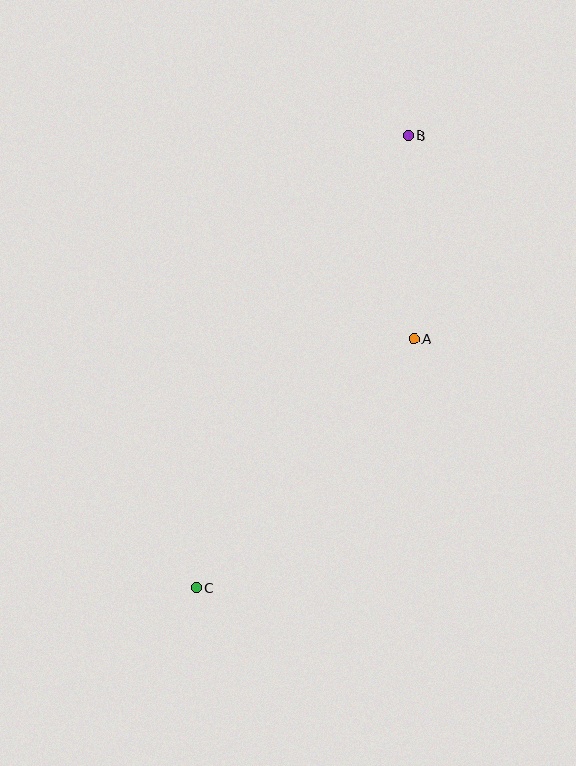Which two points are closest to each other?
Points A and B are closest to each other.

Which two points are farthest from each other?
Points B and C are farthest from each other.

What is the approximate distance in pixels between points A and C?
The distance between A and C is approximately 331 pixels.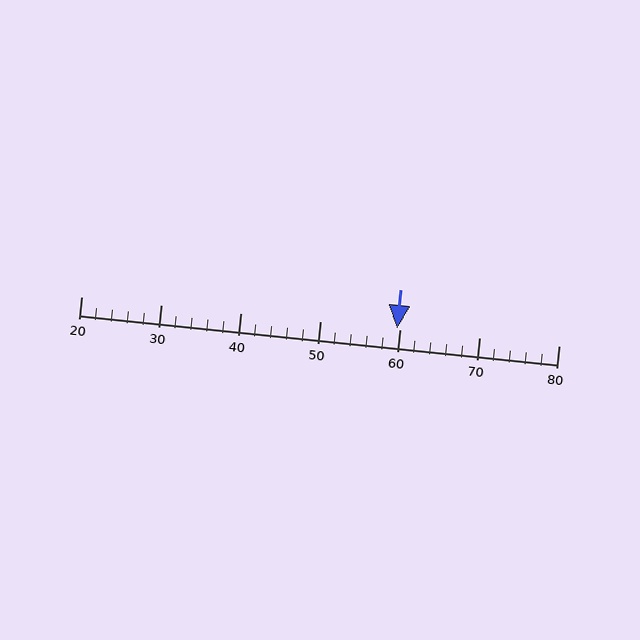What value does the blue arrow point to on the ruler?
The blue arrow points to approximately 60.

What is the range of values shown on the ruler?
The ruler shows values from 20 to 80.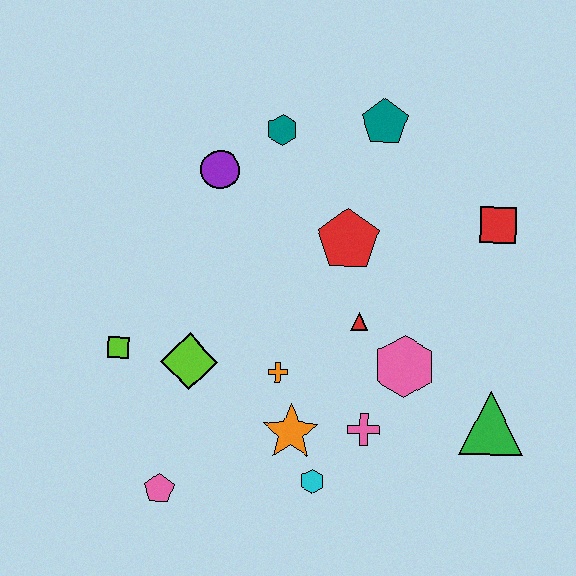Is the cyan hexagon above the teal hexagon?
No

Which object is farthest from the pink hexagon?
The lime square is farthest from the pink hexagon.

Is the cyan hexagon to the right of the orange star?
Yes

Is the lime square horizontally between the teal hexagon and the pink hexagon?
No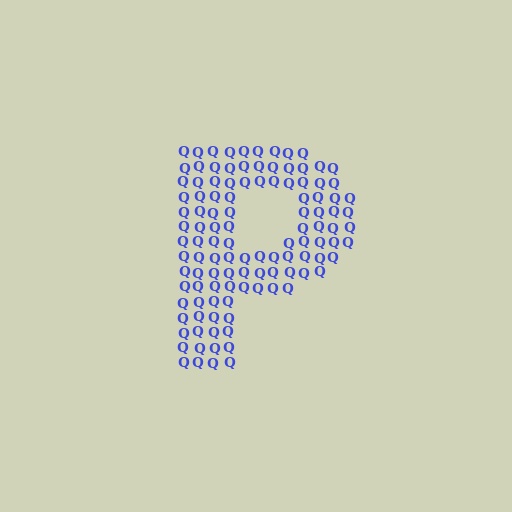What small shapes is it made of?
It is made of small letter Q's.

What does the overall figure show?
The overall figure shows the letter P.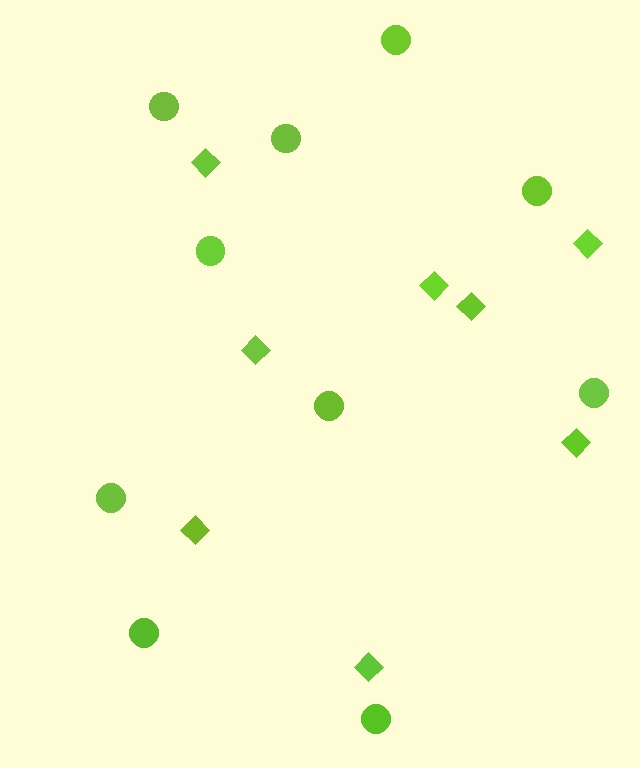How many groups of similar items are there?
There are 2 groups: one group of circles (10) and one group of diamonds (8).